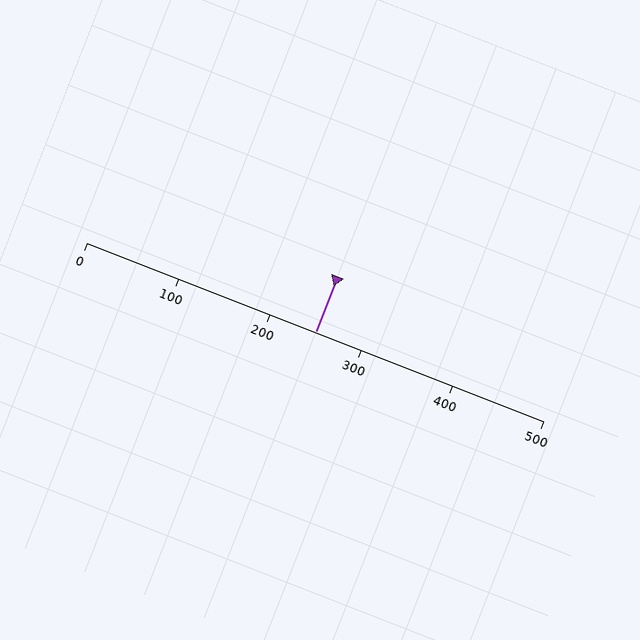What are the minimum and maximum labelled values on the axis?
The axis runs from 0 to 500.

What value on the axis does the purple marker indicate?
The marker indicates approximately 250.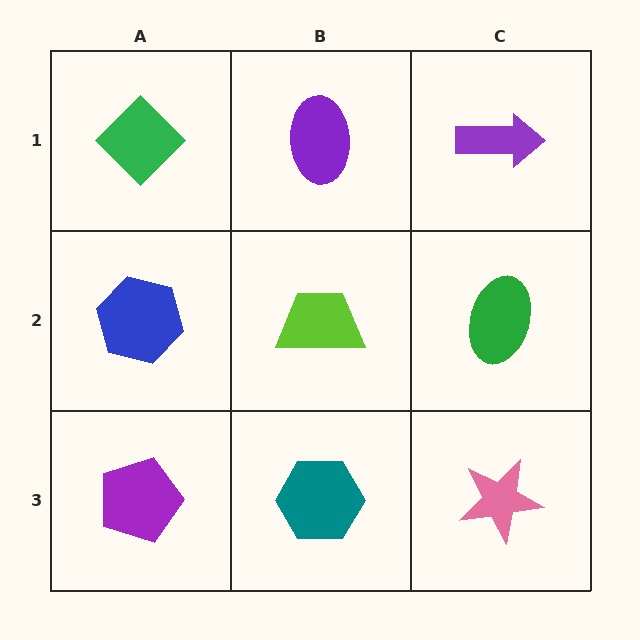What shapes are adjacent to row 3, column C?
A green ellipse (row 2, column C), a teal hexagon (row 3, column B).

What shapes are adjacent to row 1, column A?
A blue hexagon (row 2, column A), a purple ellipse (row 1, column B).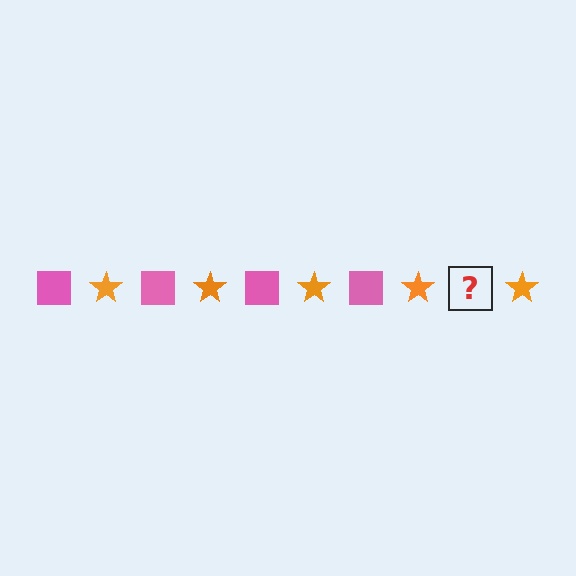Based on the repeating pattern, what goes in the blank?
The blank should be a pink square.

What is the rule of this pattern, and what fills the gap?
The rule is that the pattern alternates between pink square and orange star. The gap should be filled with a pink square.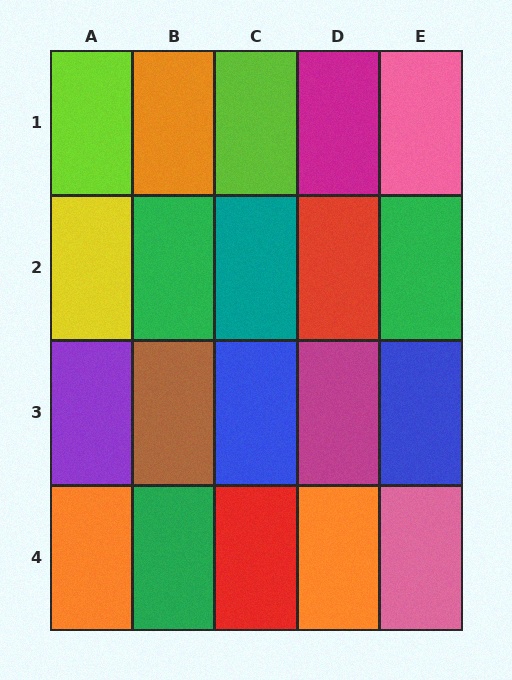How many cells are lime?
2 cells are lime.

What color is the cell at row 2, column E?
Green.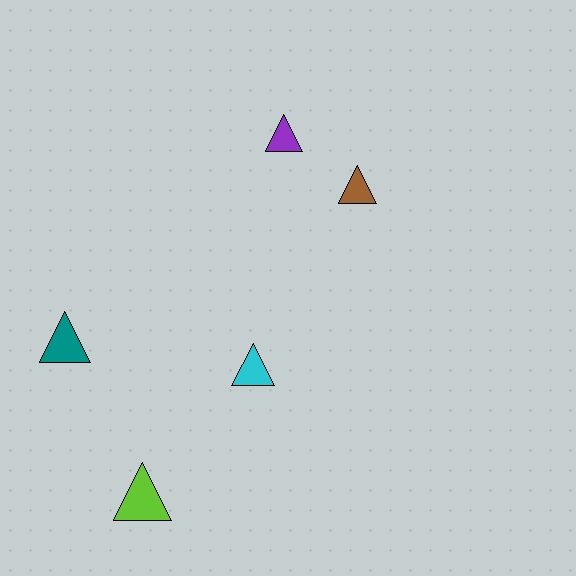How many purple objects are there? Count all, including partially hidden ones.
There is 1 purple object.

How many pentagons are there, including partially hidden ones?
There are no pentagons.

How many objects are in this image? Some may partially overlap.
There are 5 objects.